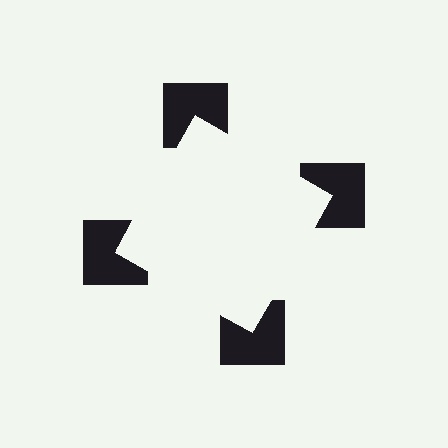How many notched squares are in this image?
There are 4 — one at each vertex of the illusory square.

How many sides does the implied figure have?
4 sides.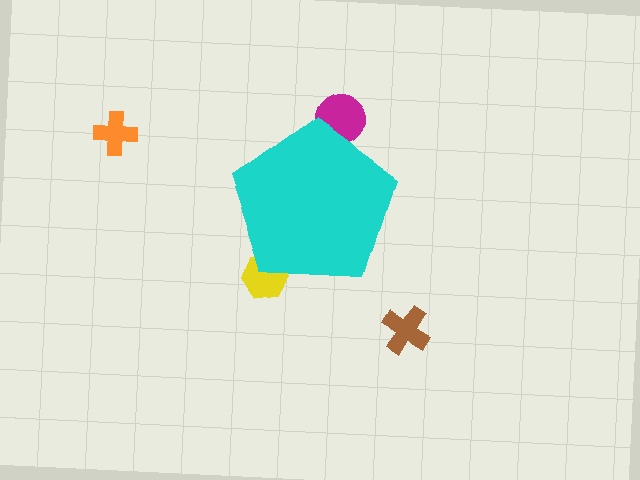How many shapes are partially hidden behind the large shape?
2 shapes are partially hidden.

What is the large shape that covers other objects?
A cyan pentagon.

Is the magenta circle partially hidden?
Yes, the magenta circle is partially hidden behind the cyan pentagon.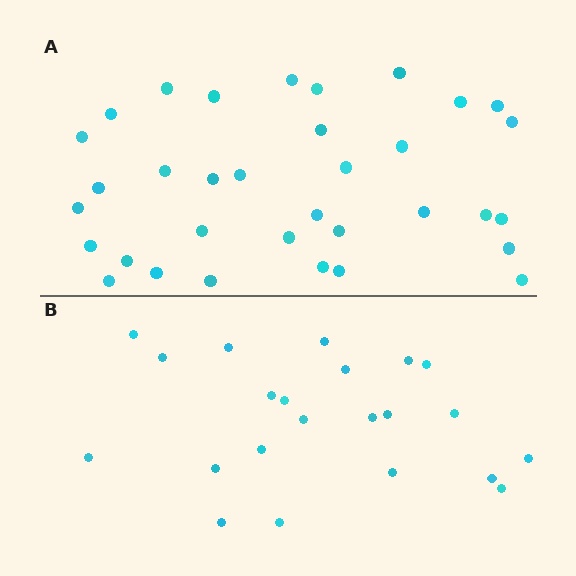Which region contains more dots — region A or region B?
Region A (the top region) has more dots.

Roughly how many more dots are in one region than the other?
Region A has roughly 12 or so more dots than region B.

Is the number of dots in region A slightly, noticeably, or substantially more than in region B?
Region A has substantially more. The ratio is roughly 1.5 to 1.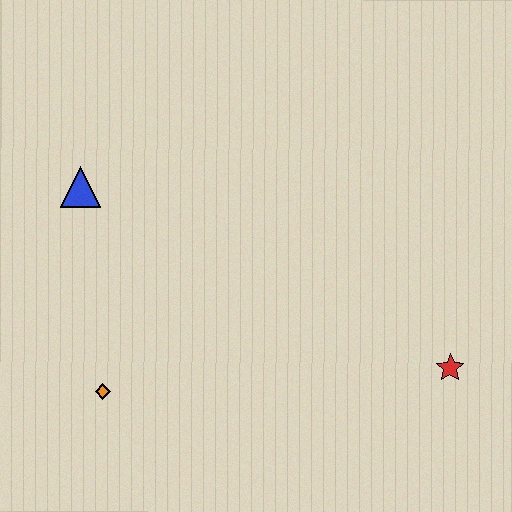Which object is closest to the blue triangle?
The orange diamond is closest to the blue triangle.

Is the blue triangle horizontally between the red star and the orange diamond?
No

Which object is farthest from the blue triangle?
The red star is farthest from the blue triangle.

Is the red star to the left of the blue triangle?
No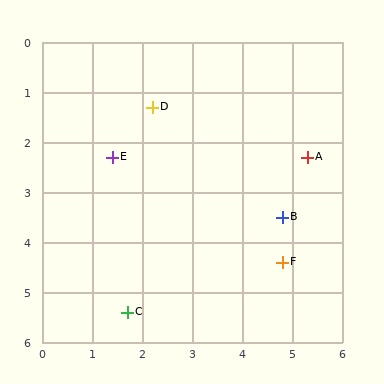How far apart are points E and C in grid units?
Points E and C are about 3.1 grid units apart.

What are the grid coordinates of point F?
Point F is at approximately (4.8, 4.4).